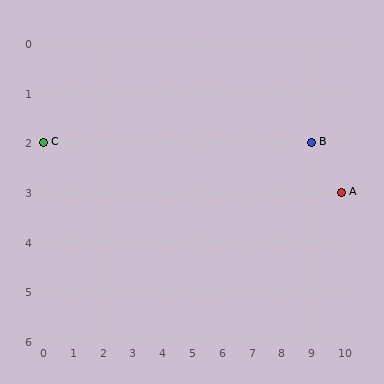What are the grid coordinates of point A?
Point A is at grid coordinates (10, 3).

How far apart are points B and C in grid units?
Points B and C are 9 columns apart.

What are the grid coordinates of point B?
Point B is at grid coordinates (9, 2).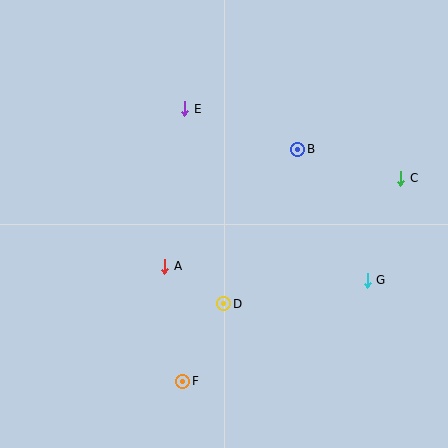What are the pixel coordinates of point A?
Point A is at (165, 266).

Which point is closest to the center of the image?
Point A at (165, 266) is closest to the center.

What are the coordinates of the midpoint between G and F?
The midpoint between G and F is at (275, 331).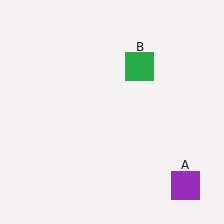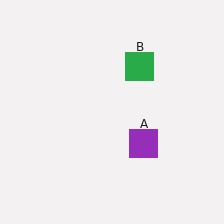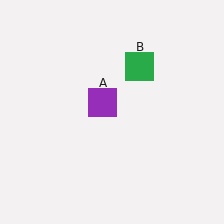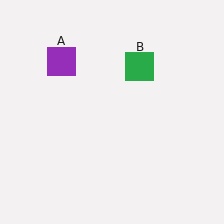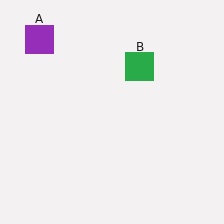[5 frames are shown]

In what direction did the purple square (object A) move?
The purple square (object A) moved up and to the left.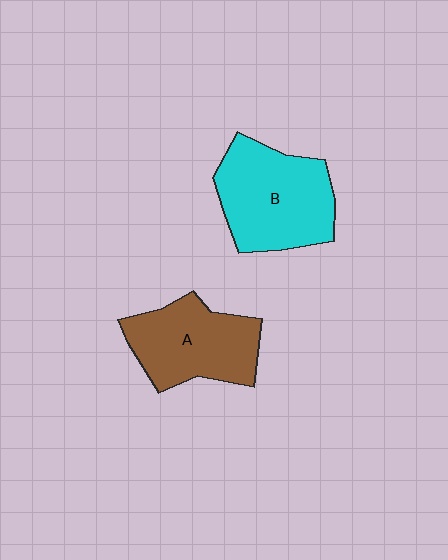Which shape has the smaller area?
Shape A (brown).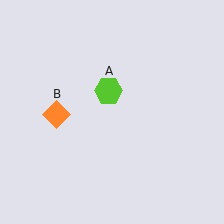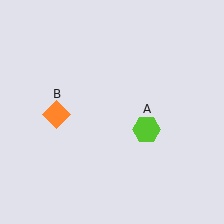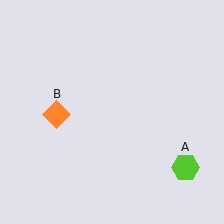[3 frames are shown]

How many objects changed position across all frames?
1 object changed position: lime hexagon (object A).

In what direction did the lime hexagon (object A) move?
The lime hexagon (object A) moved down and to the right.